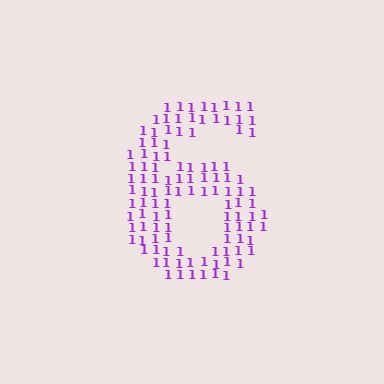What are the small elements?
The small elements are digit 1's.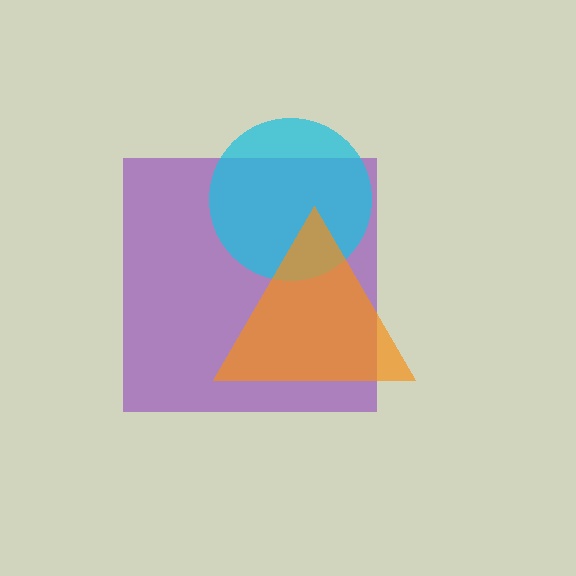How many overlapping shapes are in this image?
There are 3 overlapping shapes in the image.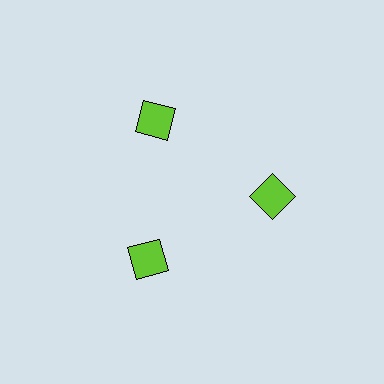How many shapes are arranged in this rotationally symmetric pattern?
There are 3 shapes, arranged in 3 groups of 1.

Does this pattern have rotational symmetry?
Yes, this pattern has 3-fold rotational symmetry. It looks the same after rotating 120 degrees around the center.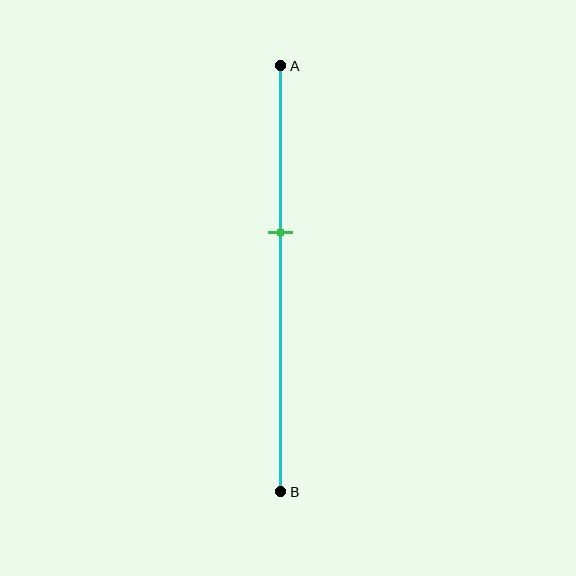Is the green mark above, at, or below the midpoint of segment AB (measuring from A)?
The green mark is above the midpoint of segment AB.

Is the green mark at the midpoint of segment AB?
No, the mark is at about 40% from A, not at the 50% midpoint.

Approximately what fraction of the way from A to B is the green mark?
The green mark is approximately 40% of the way from A to B.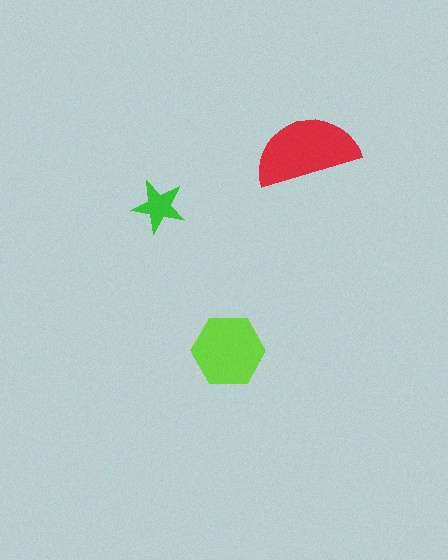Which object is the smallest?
The green star.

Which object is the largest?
The red semicircle.